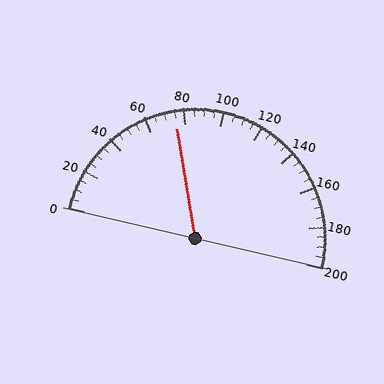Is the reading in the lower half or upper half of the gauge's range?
The reading is in the lower half of the range (0 to 200).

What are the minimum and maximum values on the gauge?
The gauge ranges from 0 to 200.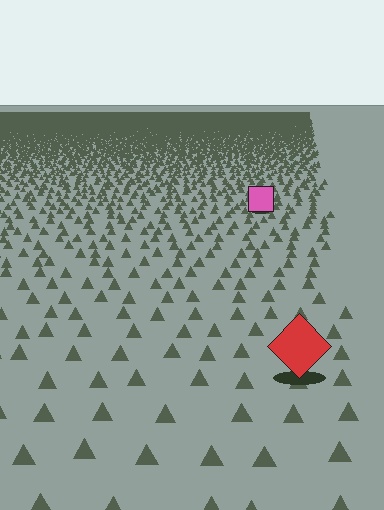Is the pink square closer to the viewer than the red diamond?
No. The red diamond is closer — you can tell from the texture gradient: the ground texture is coarser near it.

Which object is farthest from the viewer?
The pink square is farthest from the viewer. It appears smaller and the ground texture around it is denser.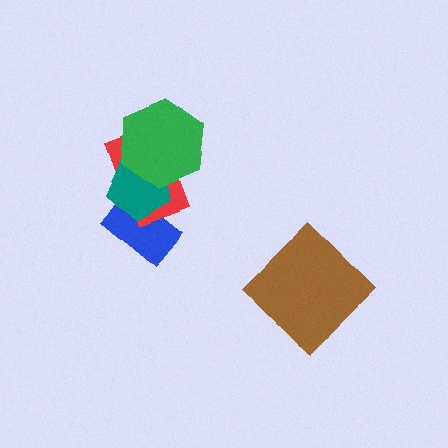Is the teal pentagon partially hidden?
Yes, it is partially covered by another shape.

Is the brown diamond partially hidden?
No, no other shape covers it.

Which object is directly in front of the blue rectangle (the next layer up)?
The red rectangle is directly in front of the blue rectangle.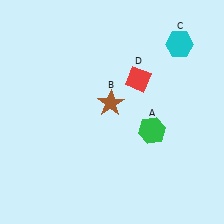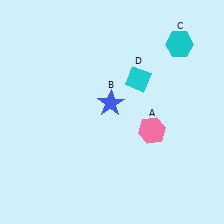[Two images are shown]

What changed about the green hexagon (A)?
In Image 1, A is green. In Image 2, it changed to pink.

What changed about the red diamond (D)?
In Image 1, D is red. In Image 2, it changed to cyan.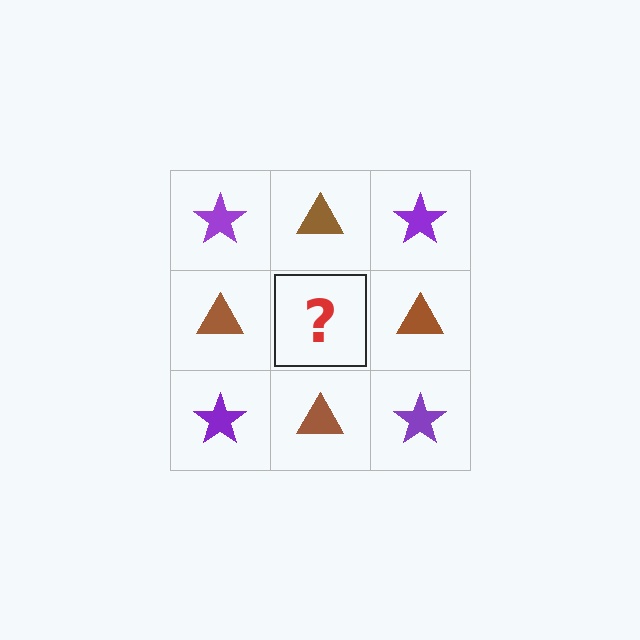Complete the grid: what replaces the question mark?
The question mark should be replaced with a purple star.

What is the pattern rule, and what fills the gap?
The rule is that it alternates purple star and brown triangle in a checkerboard pattern. The gap should be filled with a purple star.